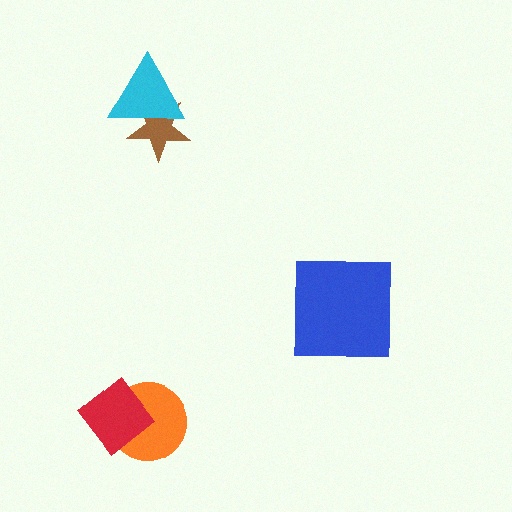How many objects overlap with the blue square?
0 objects overlap with the blue square.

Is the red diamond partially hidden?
No, no other shape covers it.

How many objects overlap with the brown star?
1 object overlaps with the brown star.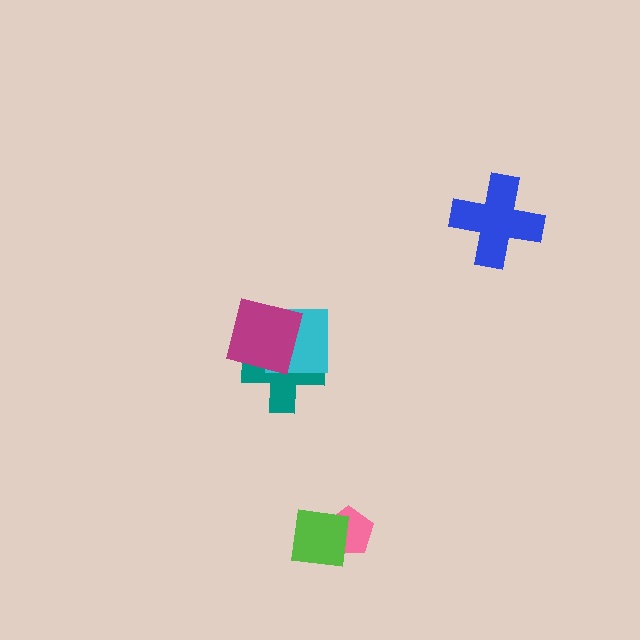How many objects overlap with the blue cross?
0 objects overlap with the blue cross.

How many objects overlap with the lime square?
1 object overlaps with the lime square.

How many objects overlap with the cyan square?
2 objects overlap with the cyan square.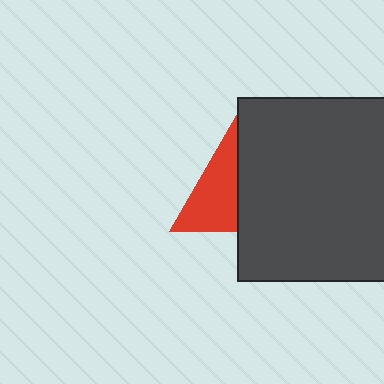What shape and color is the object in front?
The object in front is a dark gray square.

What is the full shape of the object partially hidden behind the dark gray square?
The partially hidden object is a red triangle.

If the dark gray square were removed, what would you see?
You would see the complete red triangle.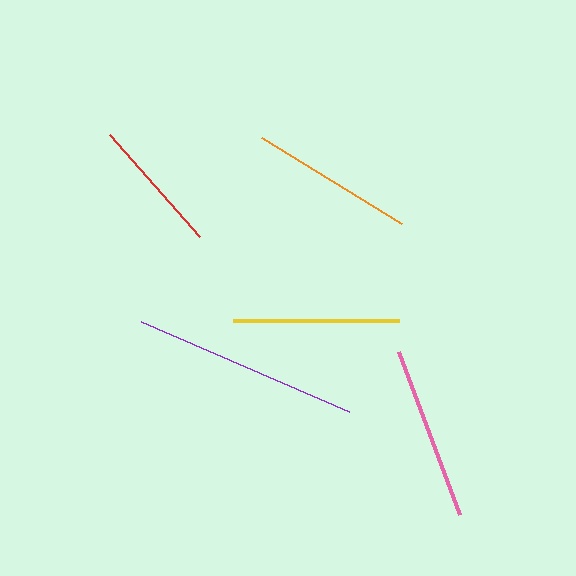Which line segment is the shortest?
The red line is the shortest at approximately 136 pixels.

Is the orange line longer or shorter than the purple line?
The purple line is longer than the orange line.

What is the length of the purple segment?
The purple segment is approximately 227 pixels long.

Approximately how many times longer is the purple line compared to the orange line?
The purple line is approximately 1.4 times the length of the orange line.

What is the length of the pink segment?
The pink segment is approximately 174 pixels long.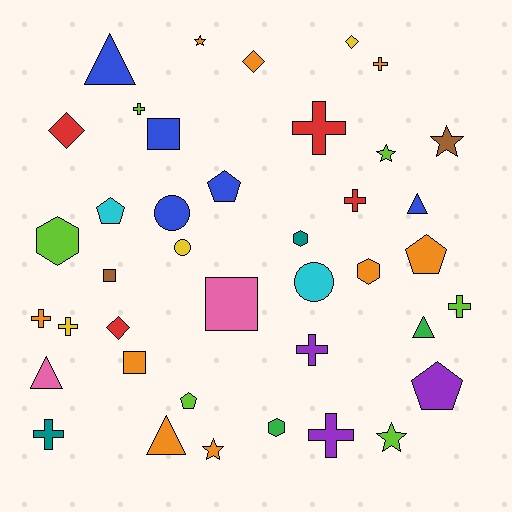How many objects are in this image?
There are 40 objects.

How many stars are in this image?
There are 5 stars.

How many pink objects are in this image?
There are 2 pink objects.